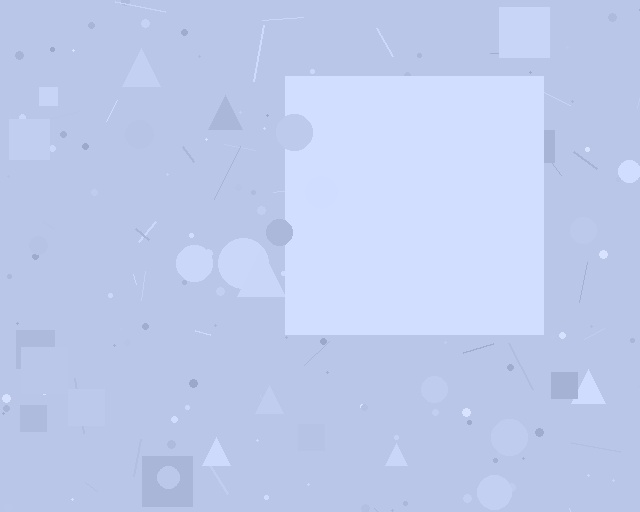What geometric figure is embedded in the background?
A square is embedded in the background.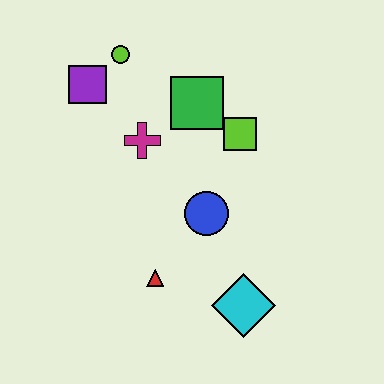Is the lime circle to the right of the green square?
No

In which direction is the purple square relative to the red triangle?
The purple square is above the red triangle.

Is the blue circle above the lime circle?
No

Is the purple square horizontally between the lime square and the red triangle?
No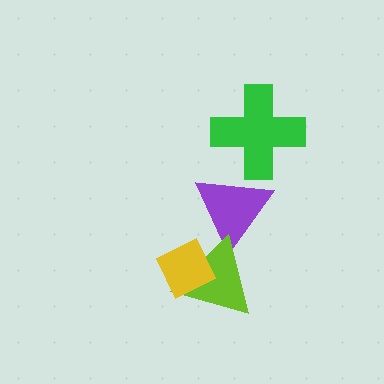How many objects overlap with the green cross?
1 object overlaps with the green cross.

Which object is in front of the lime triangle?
The yellow diamond is in front of the lime triangle.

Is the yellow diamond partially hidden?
No, no other shape covers it.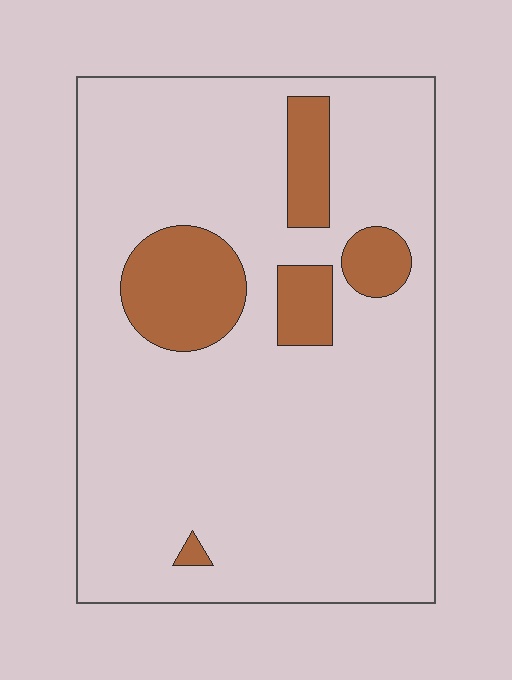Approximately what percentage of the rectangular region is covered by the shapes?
Approximately 15%.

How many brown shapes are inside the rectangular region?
5.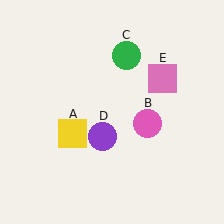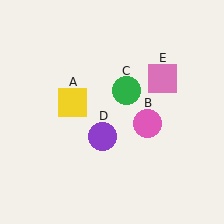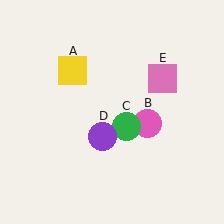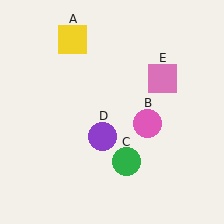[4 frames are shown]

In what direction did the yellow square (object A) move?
The yellow square (object A) moved up.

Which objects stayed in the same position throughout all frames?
Pink circle (object B) and purple circle (object D) and pink square (object E) remained stationary.